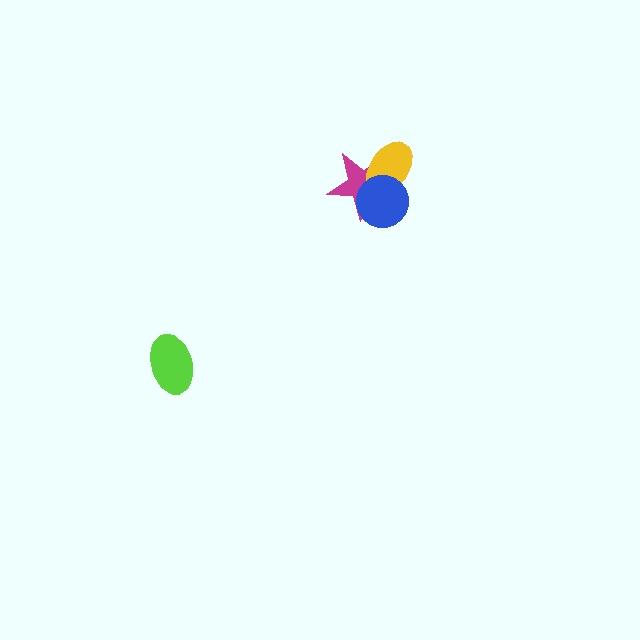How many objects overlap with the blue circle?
2 objects overlap with the blue circle.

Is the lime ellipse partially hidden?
No, no other shape covers it.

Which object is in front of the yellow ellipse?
The blue circle is in front of the yellow ellipse.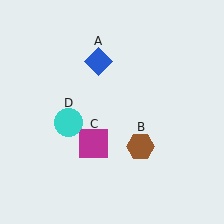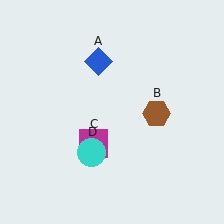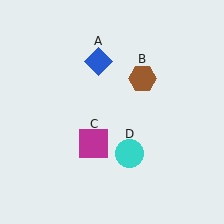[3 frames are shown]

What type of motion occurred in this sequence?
The brown hexagon (object B), cyan circle (object D) rotated counterclockwise around the center of the scene.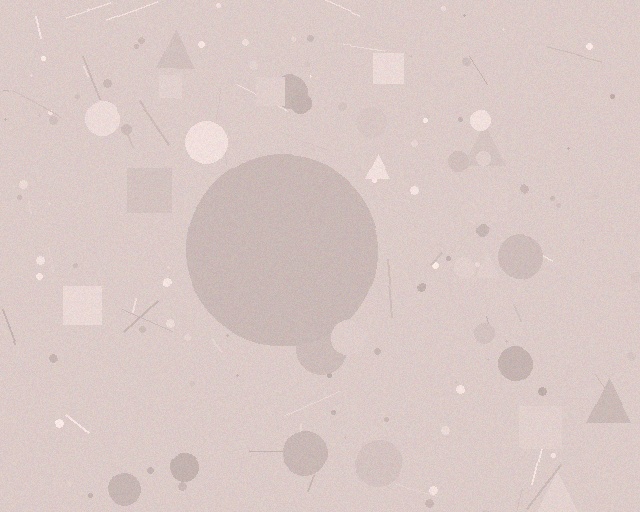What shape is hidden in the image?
A circle is hidden in the image.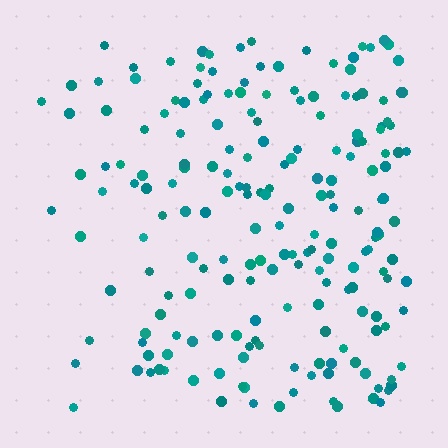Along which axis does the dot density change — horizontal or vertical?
Horizontal.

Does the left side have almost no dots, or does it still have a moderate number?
Still a moderate number, just noticeably fewer than the right.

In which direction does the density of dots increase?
From left to right, with the right side densest.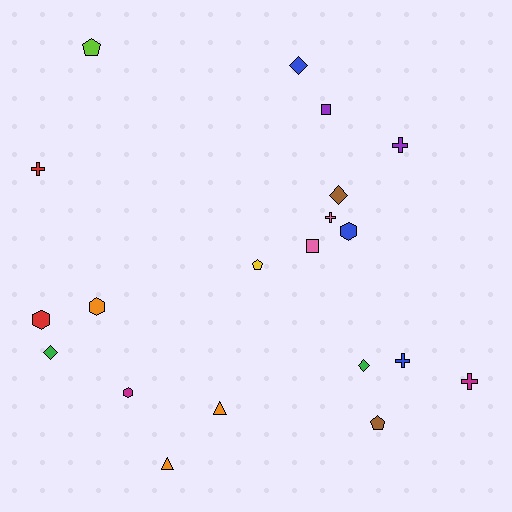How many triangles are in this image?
There are 2 triangles.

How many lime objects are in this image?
There is 1 lime object.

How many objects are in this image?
There are 20 objects.